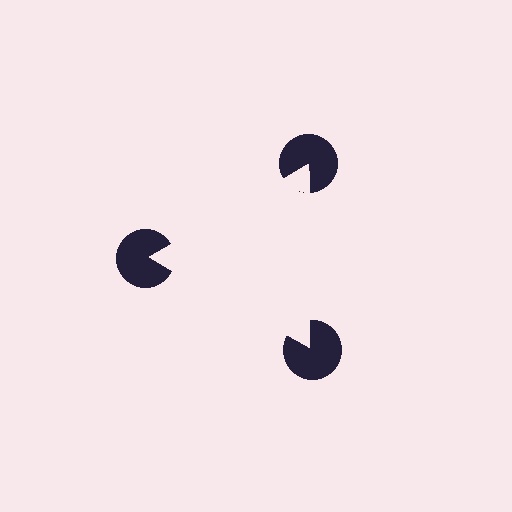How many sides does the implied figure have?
3 sides.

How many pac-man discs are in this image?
There are 3 — one at each vertex of the illusory triangle.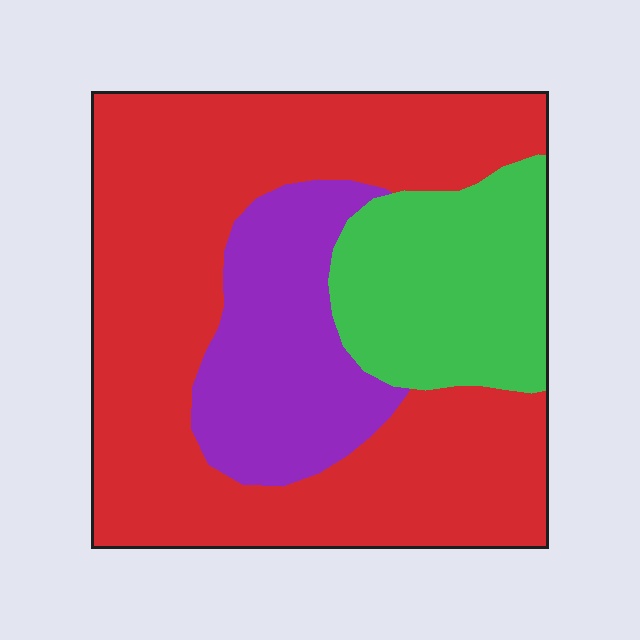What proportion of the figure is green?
Green covers 20% of the figure.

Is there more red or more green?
Red.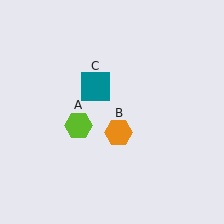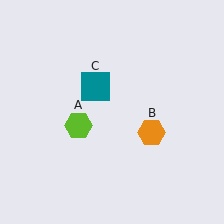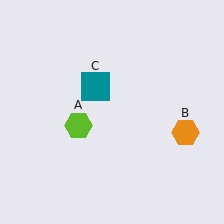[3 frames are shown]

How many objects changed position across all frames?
1 object changed position: orange hexagon (object B).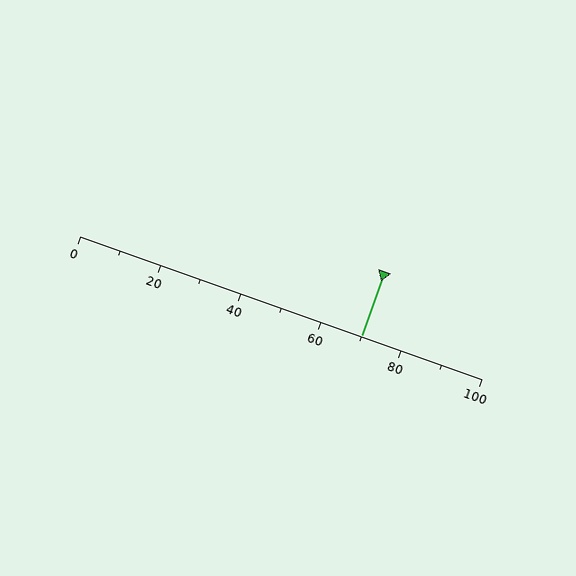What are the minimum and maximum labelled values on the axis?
The axis runs from 0 to 100.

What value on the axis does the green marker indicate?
The marker indicates approximately 70.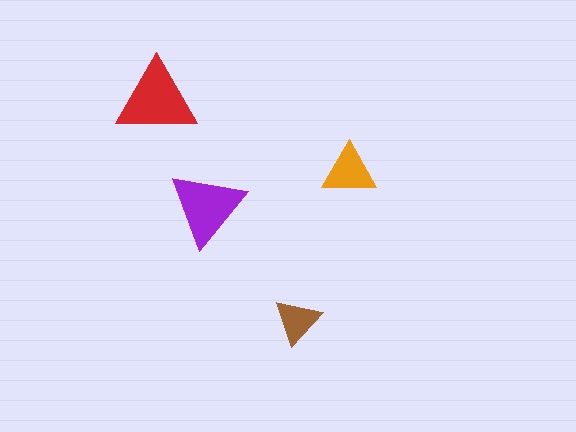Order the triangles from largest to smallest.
the red one, the purple one, the orange one, the brown one.